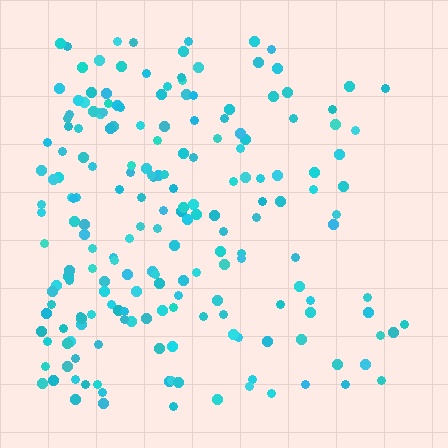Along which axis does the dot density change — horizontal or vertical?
Horizontal.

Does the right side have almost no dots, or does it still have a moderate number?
Still a moderate number, just noticeably fewer than the left.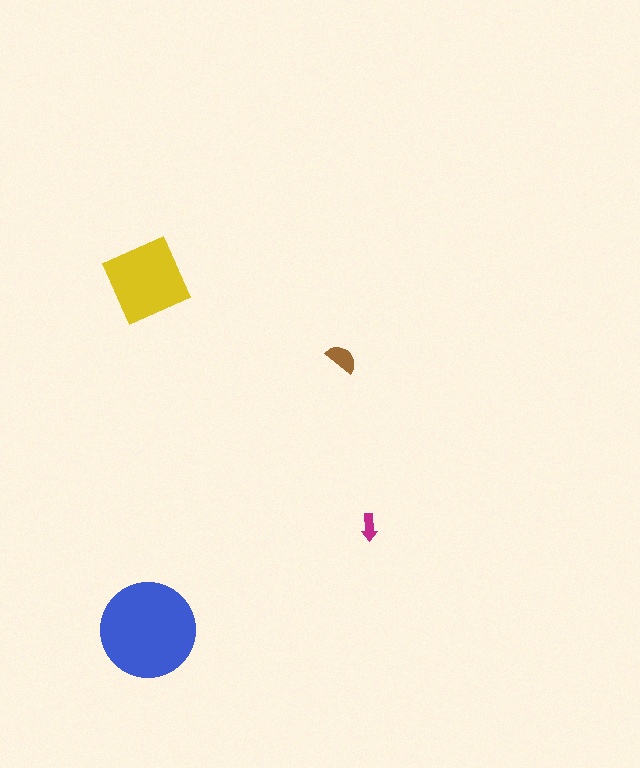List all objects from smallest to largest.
The magenta arrow, the brown semicircle, the yellow diamond, the blue circle.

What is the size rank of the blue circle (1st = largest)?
1st.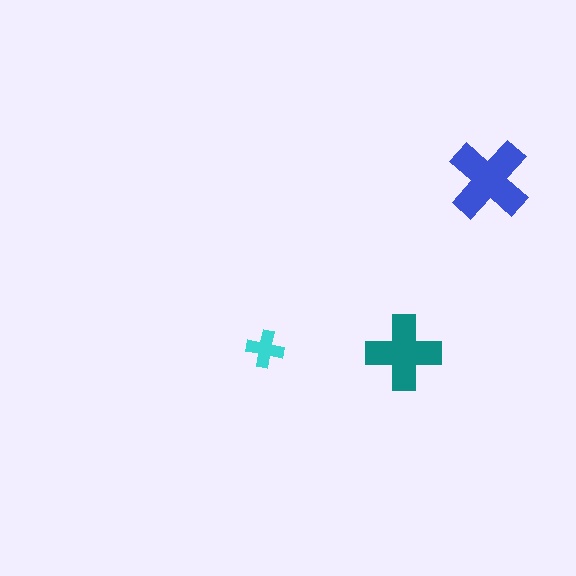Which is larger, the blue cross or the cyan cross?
The blue one.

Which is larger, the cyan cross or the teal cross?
The teal one.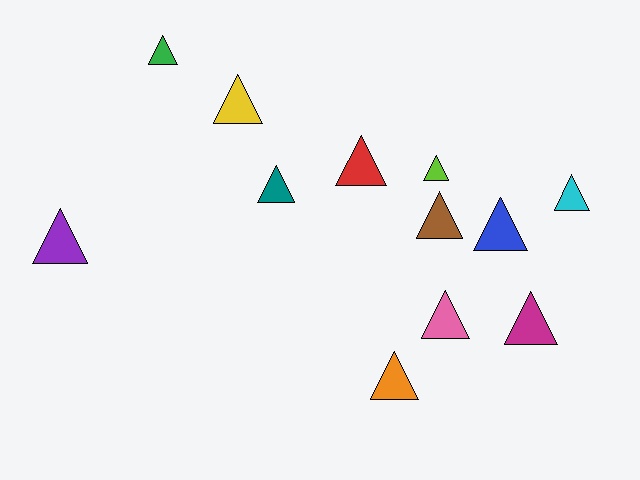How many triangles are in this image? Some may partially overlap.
There are 12 triangles.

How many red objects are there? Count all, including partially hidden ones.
There is 1 red object.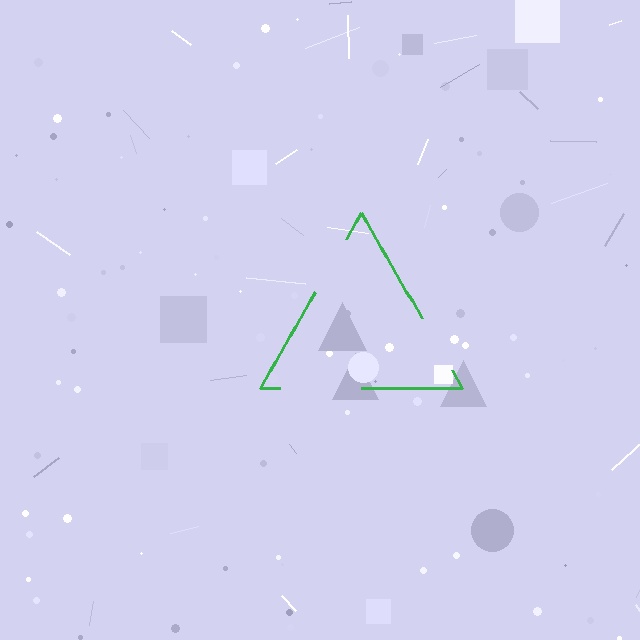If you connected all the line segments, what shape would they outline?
They would outline a triangle.